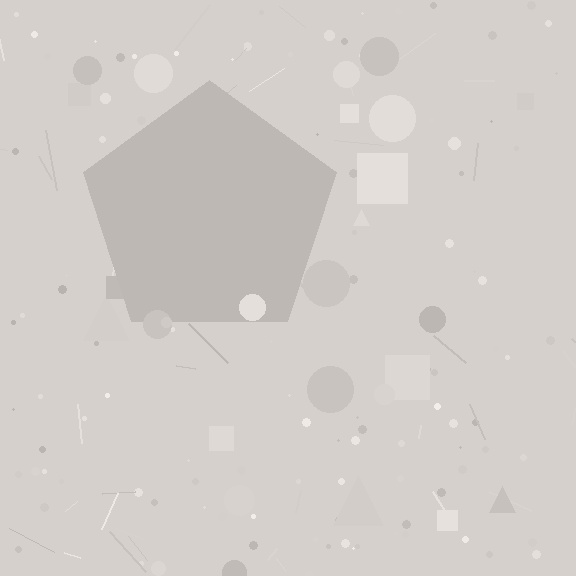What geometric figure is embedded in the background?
A pentagon is embedded in the background.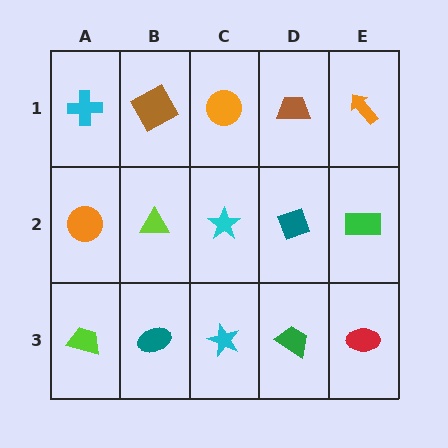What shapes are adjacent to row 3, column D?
A teal diamond (row 2, column D), a cyan star (row 3, column C), a red ellipse (row 3, column E).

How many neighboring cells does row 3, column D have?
3.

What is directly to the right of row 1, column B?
An orange circle.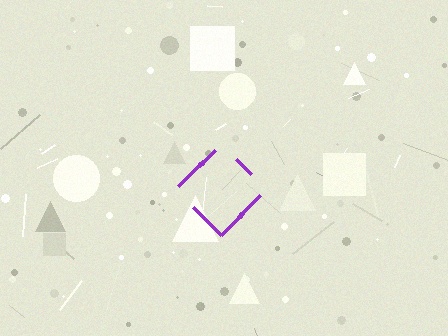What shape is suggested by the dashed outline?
The dashed outline suggests a diamond.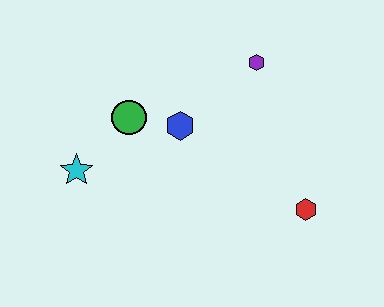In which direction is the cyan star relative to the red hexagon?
The cyan star is to the left of the red hexagon.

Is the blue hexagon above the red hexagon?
Yes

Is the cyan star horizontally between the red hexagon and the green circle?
No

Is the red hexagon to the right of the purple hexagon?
Yes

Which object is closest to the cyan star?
The green circle is closest to the cyan star.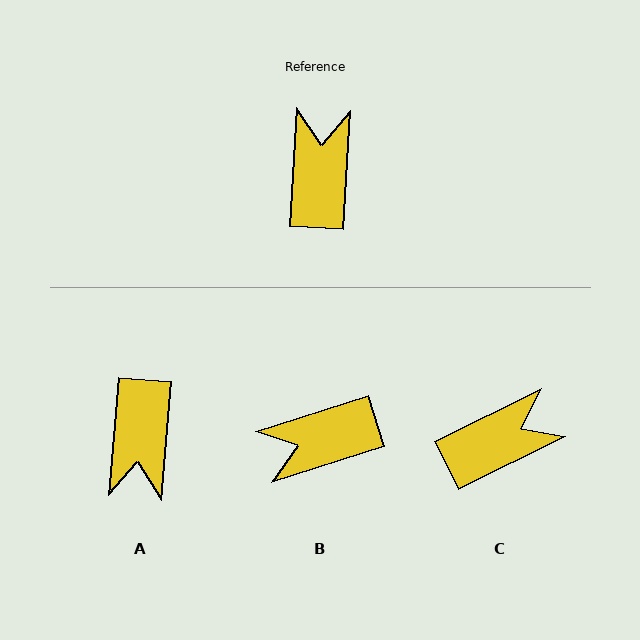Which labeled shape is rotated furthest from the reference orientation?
A, about 178 degrees away.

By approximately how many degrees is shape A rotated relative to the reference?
Approximately 178 degrees counter-clockwise.